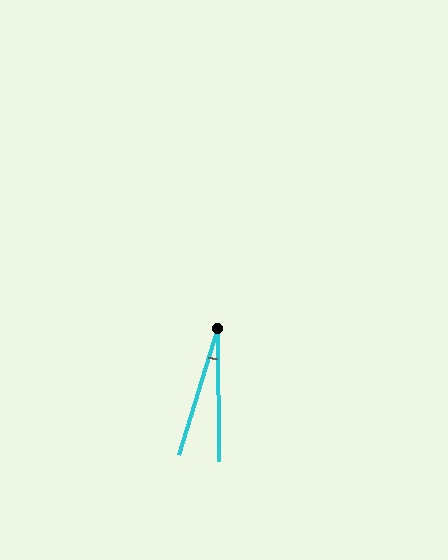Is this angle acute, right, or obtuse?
It is acute.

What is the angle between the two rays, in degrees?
Approximately 18 degrees.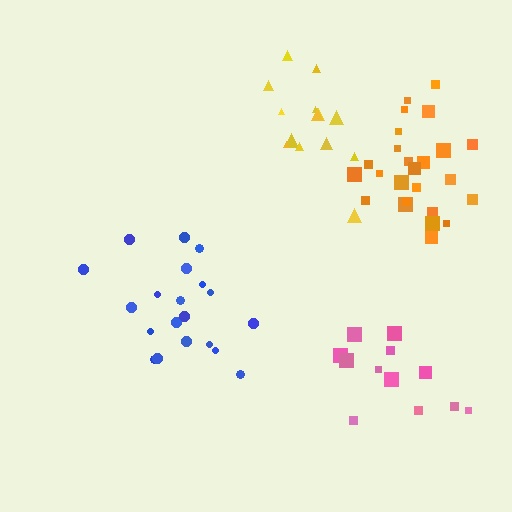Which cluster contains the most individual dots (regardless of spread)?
Orange (25).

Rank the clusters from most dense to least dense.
orange, blue, yellow, pink.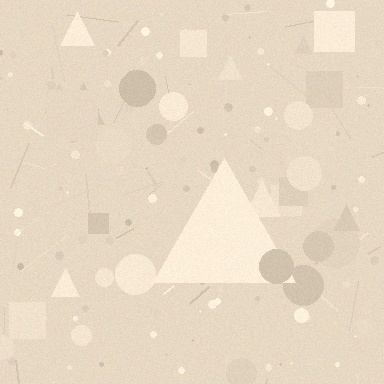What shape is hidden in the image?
A triangle is hidden in the image.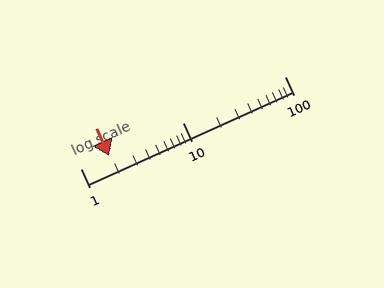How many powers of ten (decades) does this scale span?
The scale spans 2 decades, from 1 to 100.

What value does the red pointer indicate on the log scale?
The pointer indicates approximately 1.9.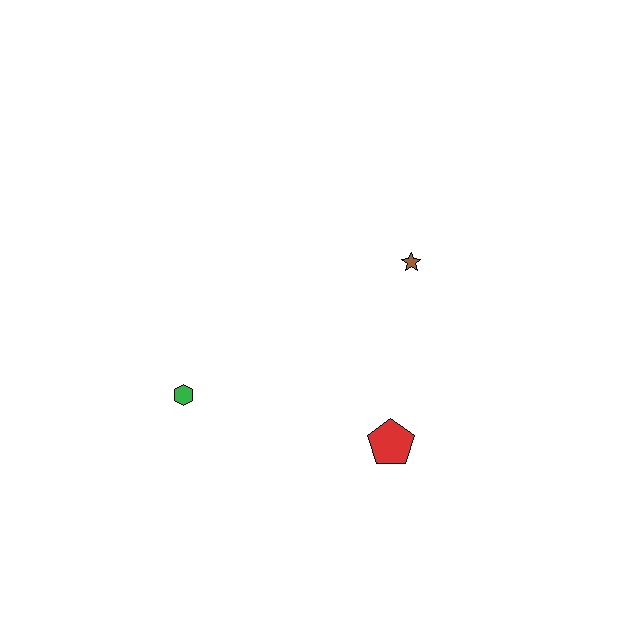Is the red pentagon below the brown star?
Yes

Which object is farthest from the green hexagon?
The brown star is farthest from the green hexagon.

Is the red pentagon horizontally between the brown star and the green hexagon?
Yes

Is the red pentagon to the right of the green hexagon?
Yes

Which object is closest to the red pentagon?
The brown star is closest to the red pentagon.